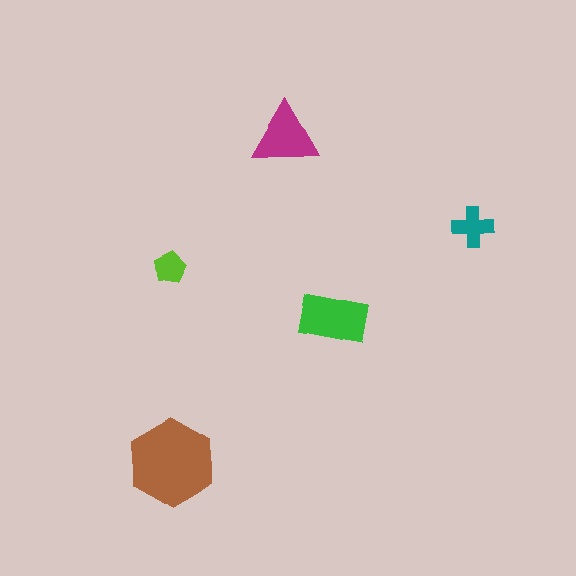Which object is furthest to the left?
The brown hexagon is leftmost.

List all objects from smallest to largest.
The lime pentagon, the teal cross, the magenta triangle, the green rectangle, the brown hexagon.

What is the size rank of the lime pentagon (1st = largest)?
5th.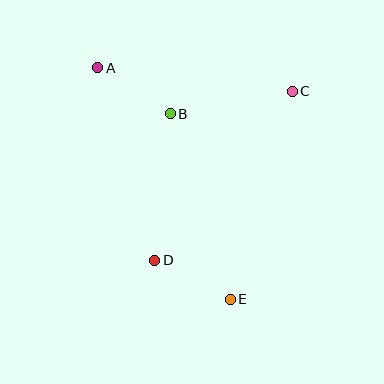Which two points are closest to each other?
Points D and E are closest to each other.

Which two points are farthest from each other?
Points A and E are farthest from each other.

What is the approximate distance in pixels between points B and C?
The distance between B and C is approximately 124 pixels.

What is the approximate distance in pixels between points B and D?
The distance between B and D is approximately 147 pixels.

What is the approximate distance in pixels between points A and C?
The distance between A and C is approximately 196 pixels.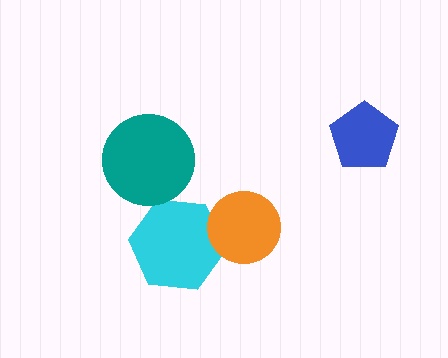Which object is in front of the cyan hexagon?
The orange circle is in front of the cyan hexagon.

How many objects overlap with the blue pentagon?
0 objects overlap with the blue pentagon.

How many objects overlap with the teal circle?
0 objects overlap with the teal circle.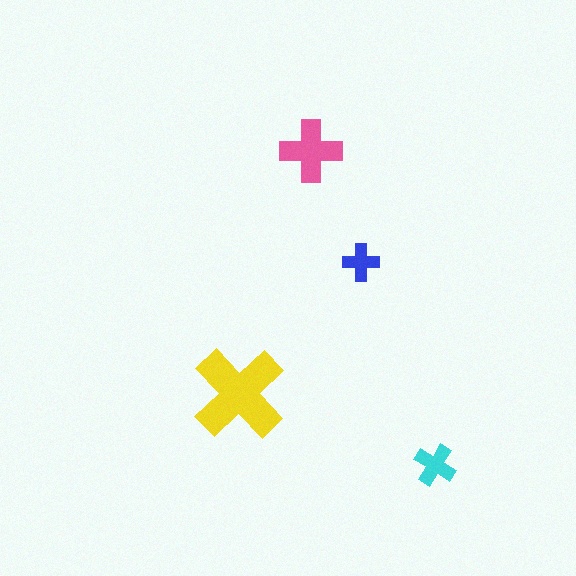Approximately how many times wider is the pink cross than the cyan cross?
About 1.5 times wider.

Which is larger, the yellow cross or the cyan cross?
The yellow one.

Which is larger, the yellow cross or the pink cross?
The yellow one.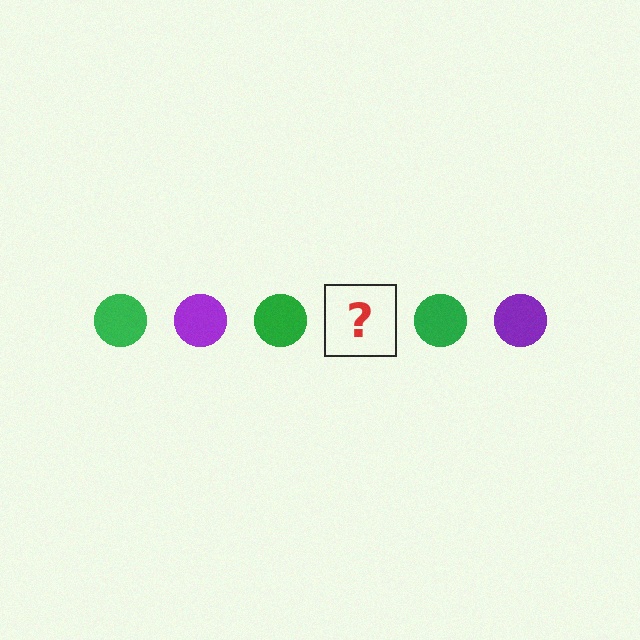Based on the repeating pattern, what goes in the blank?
The blank should be a purple circle.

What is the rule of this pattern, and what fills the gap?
The rule is that the pattern cycles through green, purple circles. The gap should be filled with a purple circle.